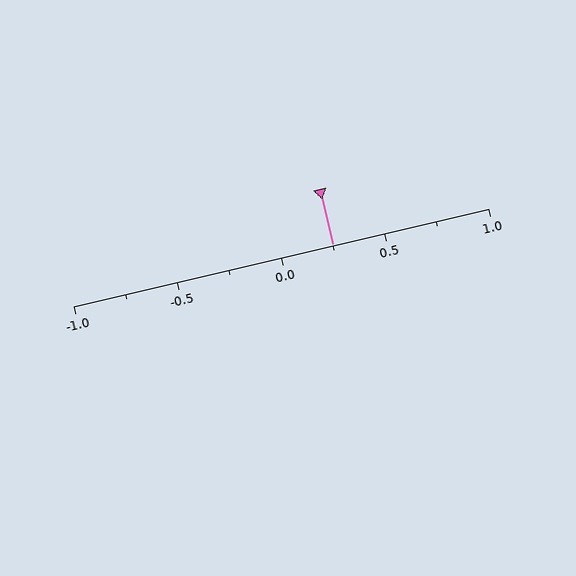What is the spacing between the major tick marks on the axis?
The major ticks are spaced 0.5 apart.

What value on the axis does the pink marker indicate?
The marker indicates approximately 0.25.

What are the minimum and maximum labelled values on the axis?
The axis runs from -1.0 to 1.0.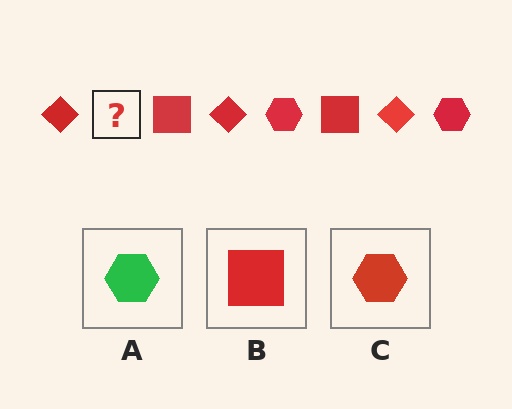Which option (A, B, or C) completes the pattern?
C.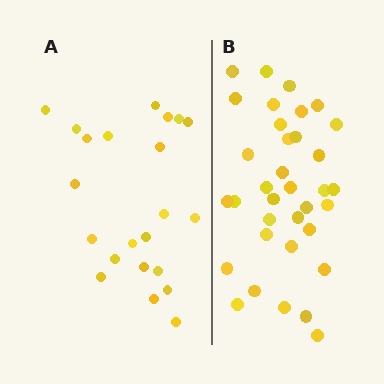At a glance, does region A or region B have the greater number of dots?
Region B (the right region) has more dots.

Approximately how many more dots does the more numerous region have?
Region B has approximately 15 more dots than region A.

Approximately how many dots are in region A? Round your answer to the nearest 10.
About 20 dots. (The exact count is 22, which rounds to 20.)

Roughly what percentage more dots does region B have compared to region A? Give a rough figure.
About 60% more.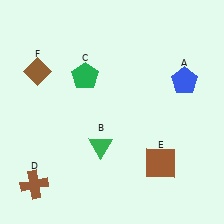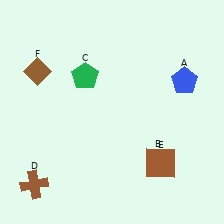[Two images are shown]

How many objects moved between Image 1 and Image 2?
1 object moved between the two images.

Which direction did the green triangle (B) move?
The green triangle (B) moved right.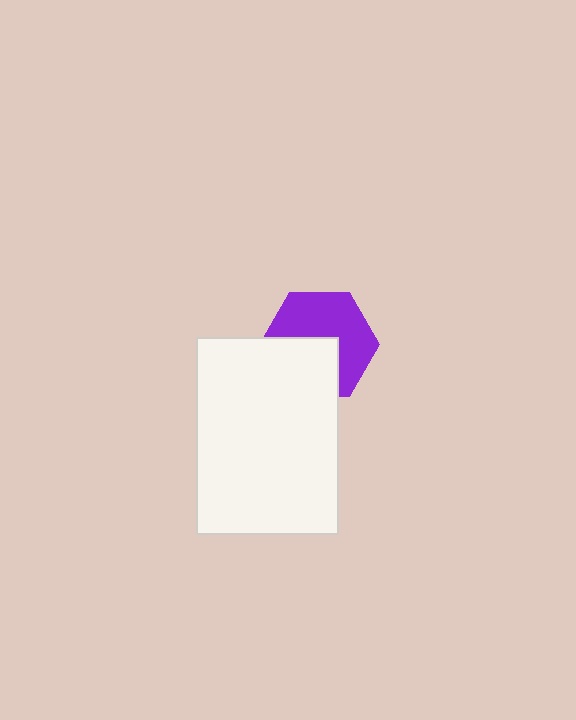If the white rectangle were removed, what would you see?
You would see the complete purple hexagon.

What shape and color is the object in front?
The object in front is a white rectangle.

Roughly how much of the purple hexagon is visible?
About half of it is visible (roughly 58%).